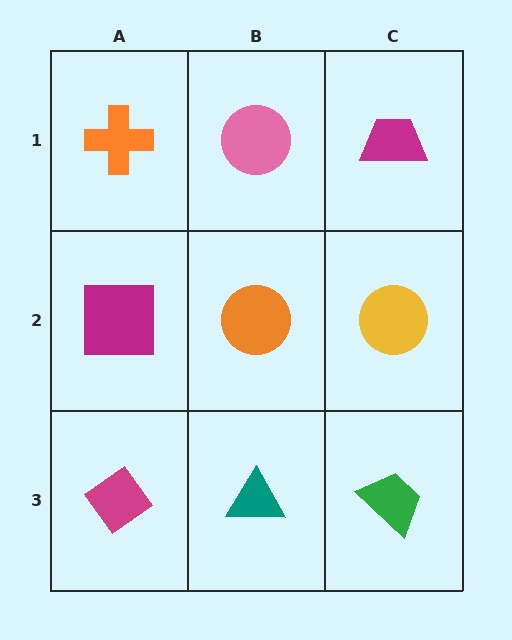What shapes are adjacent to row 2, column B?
A pink circle (row 1, column B), a teal triangle (row 3, column B), a magenta square (row 2, column A), a yellow circle (row 2, column C).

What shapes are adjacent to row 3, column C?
A yellow circle (row 2, column C), a teal triangle (row 3, column B).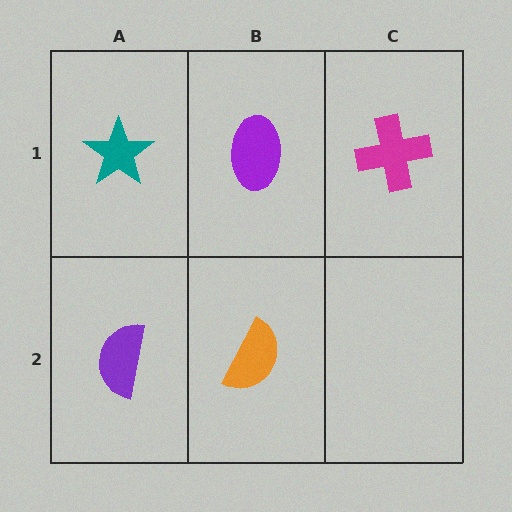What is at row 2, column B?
An orange semicircle.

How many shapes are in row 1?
3 shapes.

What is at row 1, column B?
A purple ellipse.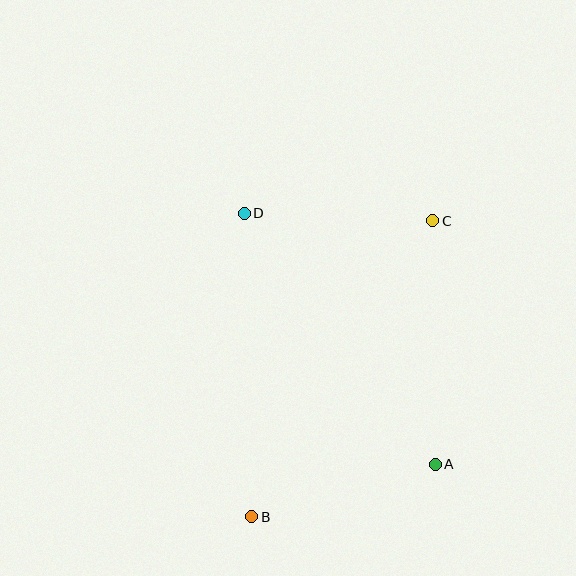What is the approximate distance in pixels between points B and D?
The distance between B and D is approximately 304 pixels.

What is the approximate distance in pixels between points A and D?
The distance between A and D is approximately 315 pixels.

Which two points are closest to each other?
Points C and D are closest to each other.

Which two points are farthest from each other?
Points B and C are farthest from each other.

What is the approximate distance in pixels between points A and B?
The distance between A and B is approximately 191 pixels.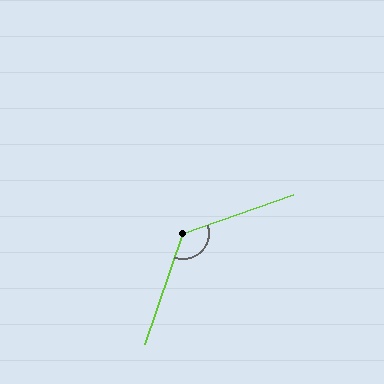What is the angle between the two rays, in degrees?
Approximately 128 degrees.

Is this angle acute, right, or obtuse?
It is obtuse.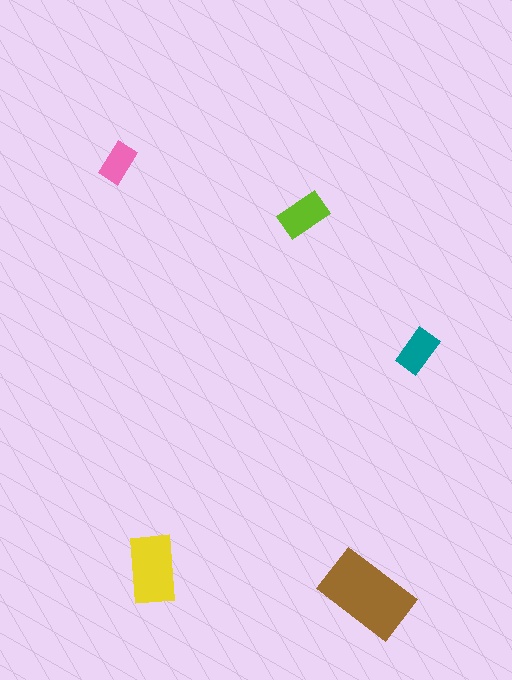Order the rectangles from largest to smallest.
the brown one, the yellow one, the lime one, the teal one, the pink one.